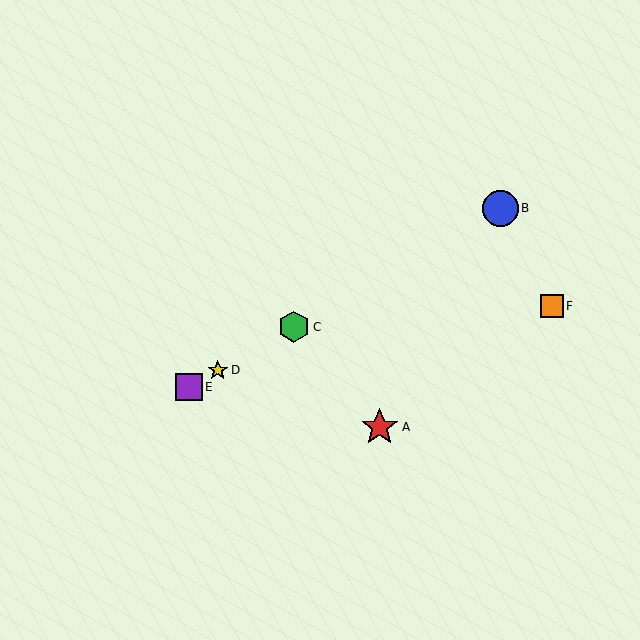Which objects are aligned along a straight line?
Objects B, C, D, E are aligned along a straight line.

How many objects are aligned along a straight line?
4 objects (B, C, D, E) are aligned along a straight line.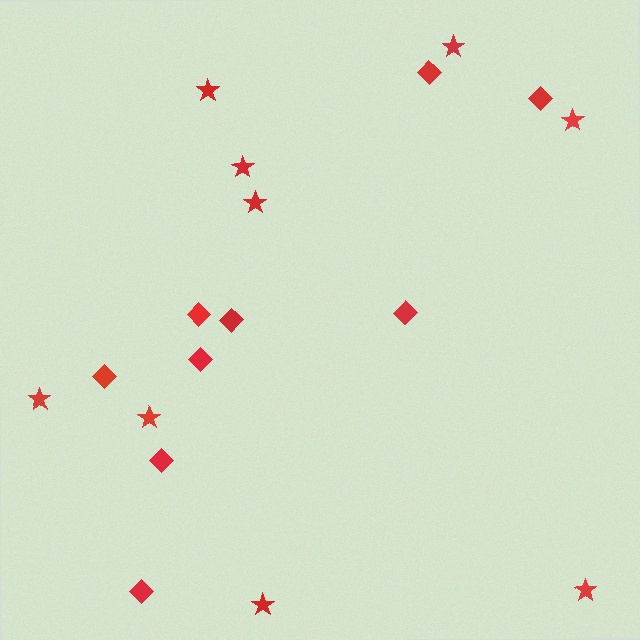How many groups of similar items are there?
There are 2 groups: one group of stars (9) and one group of diamonds (9).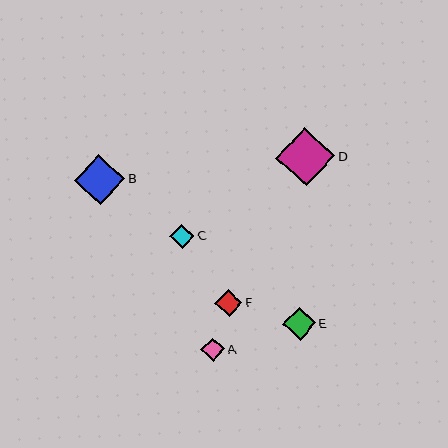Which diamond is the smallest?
Diamond A is the smallest with a size of approximately 23 pixels.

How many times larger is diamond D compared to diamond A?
Diamond D is approximately 2.5 times the size of diamond A.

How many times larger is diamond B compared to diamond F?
Diamond B is approximately 1.8 times the size of diamond F.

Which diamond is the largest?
Diamond D is the largest with a size of approximately 59 pixels.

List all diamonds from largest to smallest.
From largest to smallest: D, B, E, F, C, A.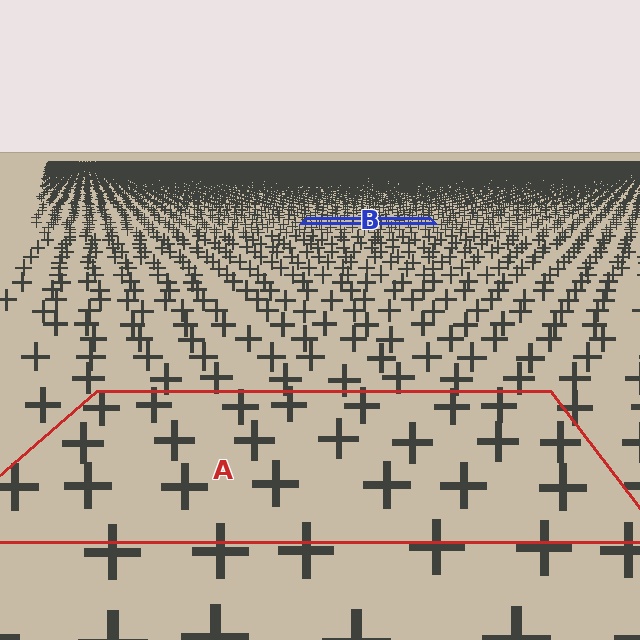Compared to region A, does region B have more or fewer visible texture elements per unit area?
Region B has more texture elements per unit area — they are packed more densely because it is farther away.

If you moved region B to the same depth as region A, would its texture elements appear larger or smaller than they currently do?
They would appear larger. At a closer depth, the same texture elements are projected at a bigger on-screen size.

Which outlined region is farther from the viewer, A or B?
Region B is farther from the viewer — the texture elements inside it appear smaller and more densely packed.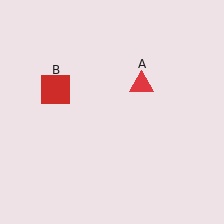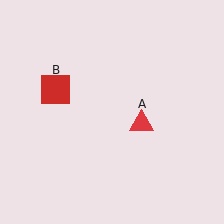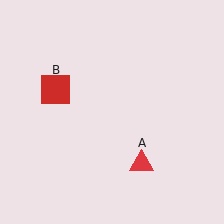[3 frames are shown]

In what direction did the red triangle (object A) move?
The red triangle (object A) moved down.